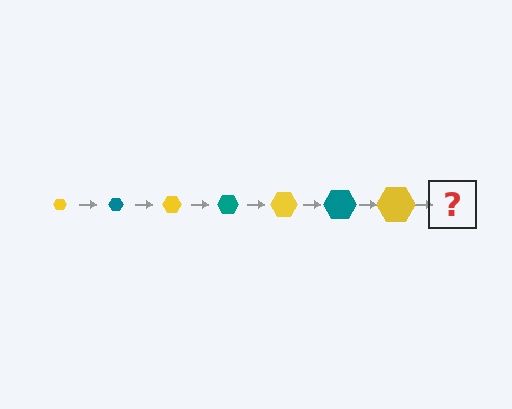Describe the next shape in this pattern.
It should be a teal hexagon, larger than the previous one.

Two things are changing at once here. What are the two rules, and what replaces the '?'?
The two rules are that the hexagon grows larger each step and the color cycles through yellow and teal. The '?' should be a teal hexagon, larger than the previous one.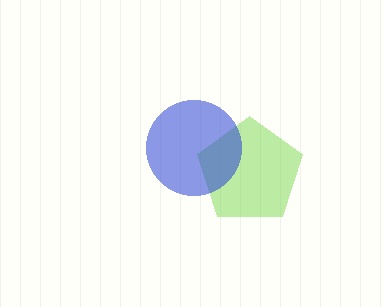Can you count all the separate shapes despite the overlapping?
Yes, there are 2 separate shapes.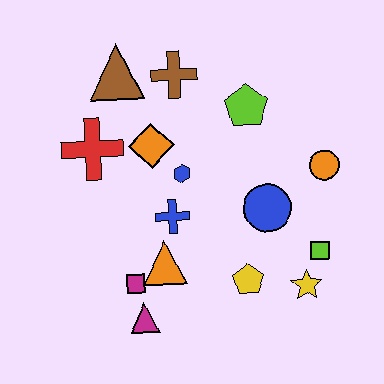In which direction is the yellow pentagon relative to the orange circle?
The yellow pentagon is below the orange circle.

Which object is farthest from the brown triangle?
The yellow star is farthest from the brown triangle.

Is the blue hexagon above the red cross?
No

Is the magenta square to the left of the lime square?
Yes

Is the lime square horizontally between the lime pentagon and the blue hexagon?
No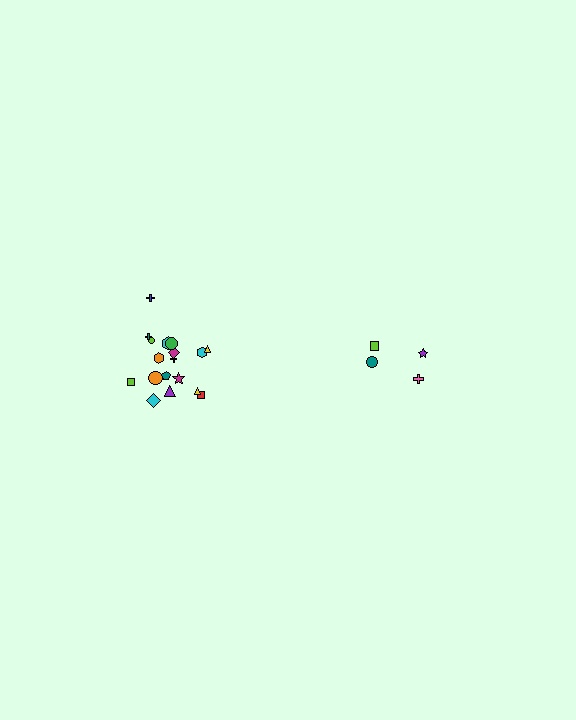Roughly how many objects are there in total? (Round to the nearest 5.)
Roughly 20 objects in total.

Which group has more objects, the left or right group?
The left group.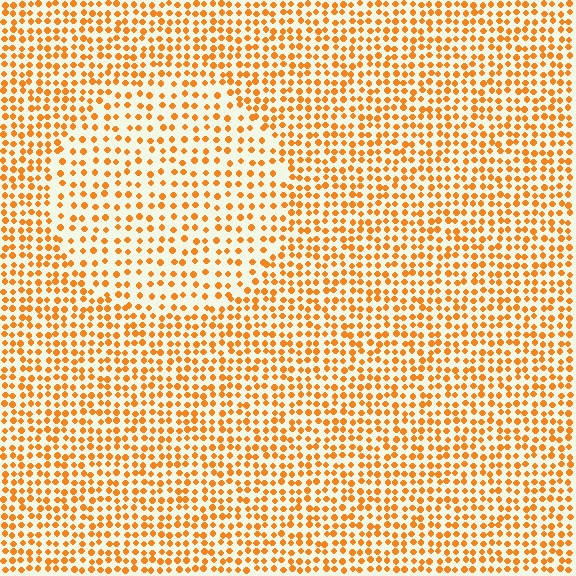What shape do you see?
I see a circle.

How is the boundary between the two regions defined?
The boundary is defined by a change in element density (approximately 1.6x ratio). All elements are the same color, size, and shape.